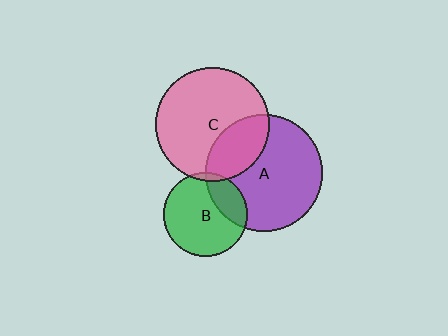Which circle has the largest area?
Circle A (purple).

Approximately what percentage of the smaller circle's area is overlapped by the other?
Approximately 30%.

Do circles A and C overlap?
Yes.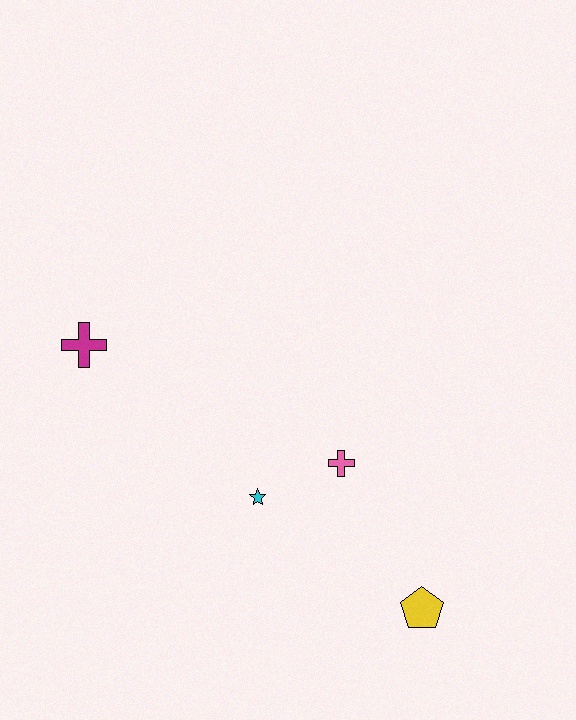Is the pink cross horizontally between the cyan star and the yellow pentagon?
Yes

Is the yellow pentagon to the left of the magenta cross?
No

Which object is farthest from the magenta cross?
The yellow pentagon is farthest from the magenta cross.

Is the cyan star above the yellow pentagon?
Yes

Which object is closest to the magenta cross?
The cyan star is closest to the magenta cross.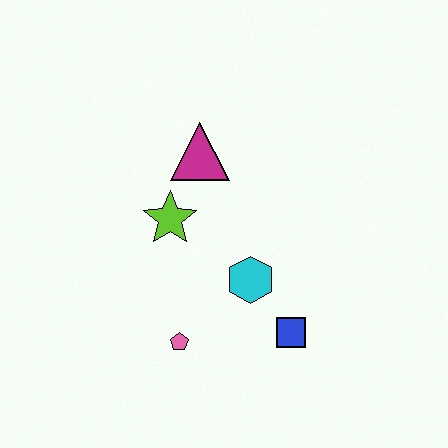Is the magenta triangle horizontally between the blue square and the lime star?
Yes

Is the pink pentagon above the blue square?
No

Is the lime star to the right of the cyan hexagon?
No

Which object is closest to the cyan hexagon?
The blue square is closest to the cyan hexagon.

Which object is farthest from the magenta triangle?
The blue square is farthest from the magenta triangle.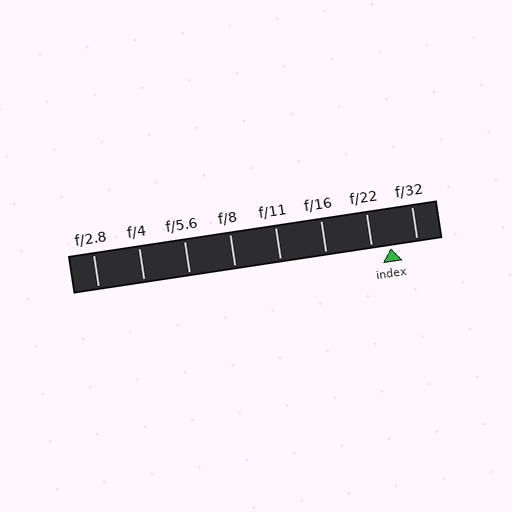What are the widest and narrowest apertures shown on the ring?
The widest aperture shown is f/2.8 and the narrowest is f/32.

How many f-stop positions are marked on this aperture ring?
There are 8 f-stop positions marked.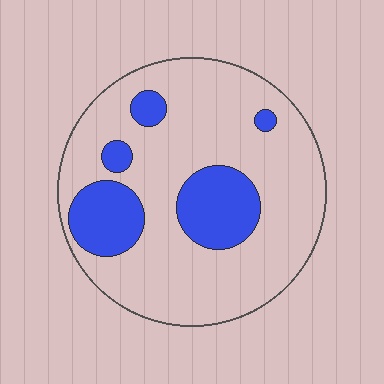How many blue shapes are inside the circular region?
5.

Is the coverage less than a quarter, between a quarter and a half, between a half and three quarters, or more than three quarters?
Less than a quarter.